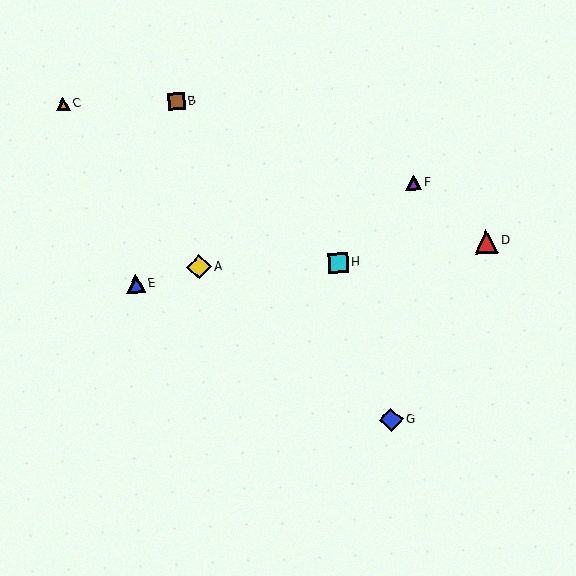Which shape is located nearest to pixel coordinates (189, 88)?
The brown square (labeled B) at (176, 102) is nearest to that location.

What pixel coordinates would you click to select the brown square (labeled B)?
Click at (176, 102) to select the brown square B.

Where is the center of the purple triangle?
The center of the purple triangle is at (414, 183).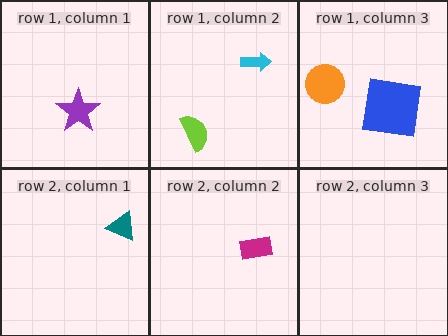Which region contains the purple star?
The row 1, column 1 region.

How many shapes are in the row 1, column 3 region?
2.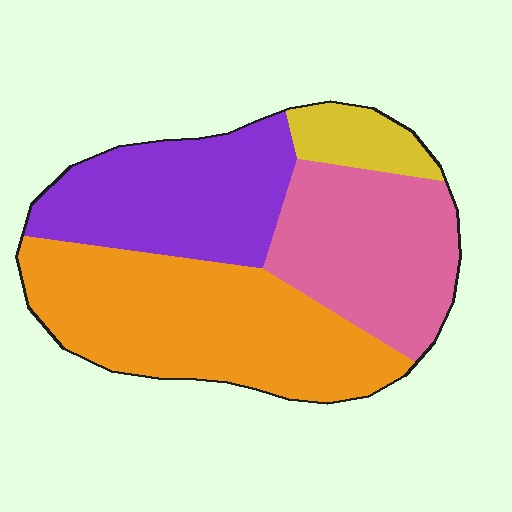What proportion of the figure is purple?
Purple covers about 25% of the figure.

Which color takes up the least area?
Yellow, at roughly 10%.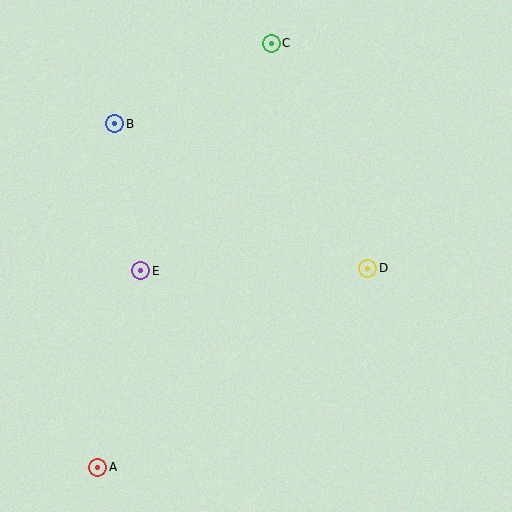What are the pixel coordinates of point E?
Point E is at (141, 271).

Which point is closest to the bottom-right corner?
Point D is closest to the bottom-right corner.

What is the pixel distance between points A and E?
The distance between A and E is 201 pixels.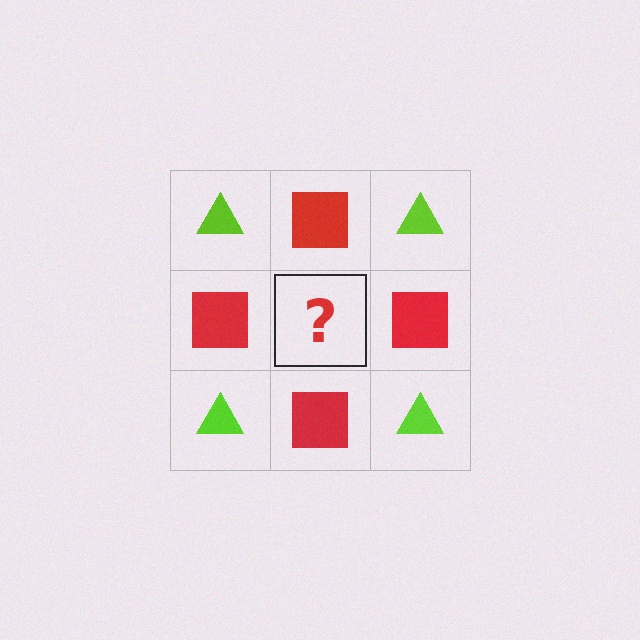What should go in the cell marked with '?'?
The missing cell should contain a lime triangle.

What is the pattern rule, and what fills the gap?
The rule is that it alternates lime triangle and red square in a checkerboard pattern. The gap should be filled with a lime triangle.